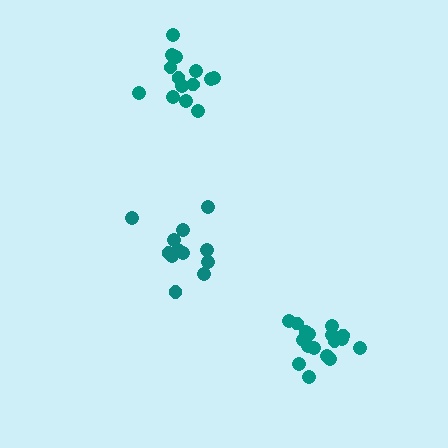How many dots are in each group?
Group 1: 12 dots, Group 2: 14 dots, Group 3: 17 dots (43 total).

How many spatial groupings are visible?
There are 3 spatial groupings.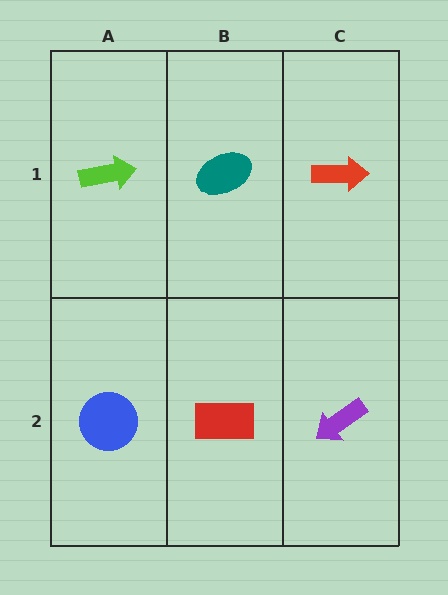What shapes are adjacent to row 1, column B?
A red rectangle (row 2, column B), a lime arrow (row 1, column A), a red arrow (row 1, column C).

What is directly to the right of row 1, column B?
A red arrow.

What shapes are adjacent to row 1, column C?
A purple arrow (row 2, column C), a teal ellipse (row 1, column B).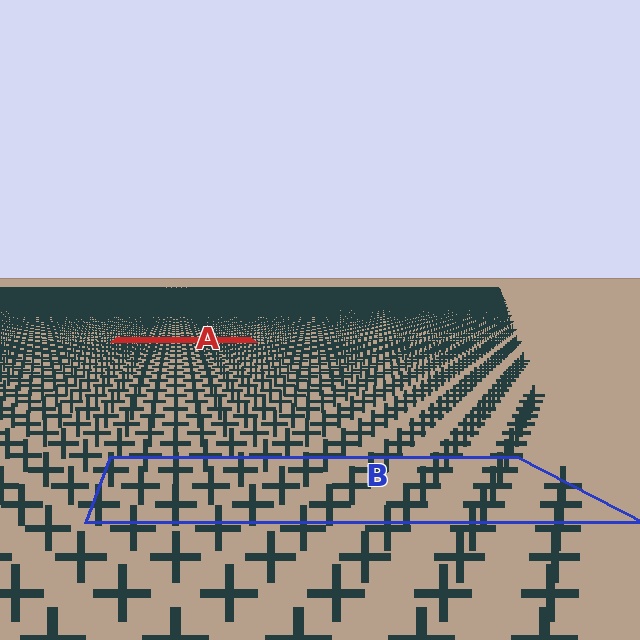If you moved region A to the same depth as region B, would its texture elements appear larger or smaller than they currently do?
They would appear larger. At a closer depth, the same texture elements are projected at a bigger on-screen size.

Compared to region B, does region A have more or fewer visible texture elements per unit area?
Region A has more texture elements per unit area — they are packed more densely because it is farther away.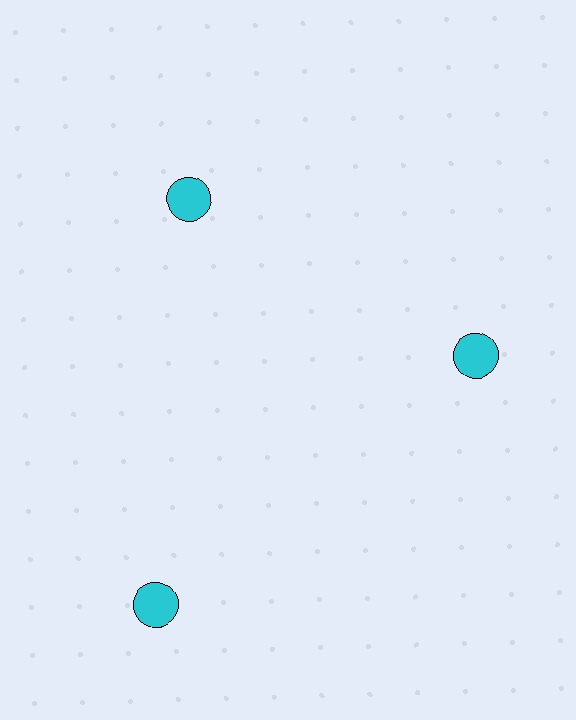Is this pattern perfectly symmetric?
No. The 3 cyan circles are arranged in a ring, but one element near the 7 o'clock position is pushed outward from the center, breaking the 3-fold rotational symmetry.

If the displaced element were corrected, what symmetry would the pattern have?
It would have 3-fold rotational symmetry — the pattern would map onto itself every 120 degrees.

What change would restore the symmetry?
The symmetry would be restored by moving it inward, back onto the ring so that all 3 circles sit at equal angles and equal distance from the center.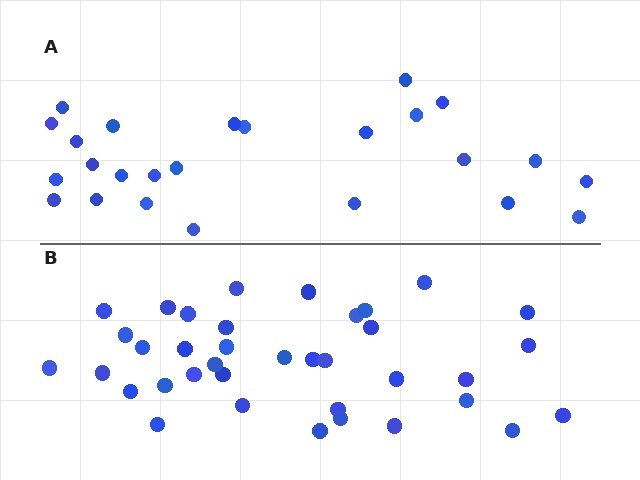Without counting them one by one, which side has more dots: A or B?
Region B (the bottom region) has more dots.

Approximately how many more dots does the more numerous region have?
Region B has roughly 12 or so more dots than region A.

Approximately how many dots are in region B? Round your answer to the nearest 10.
About 40 dots. (The exact count is 37, which rounds to 40.)